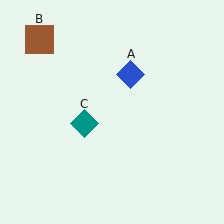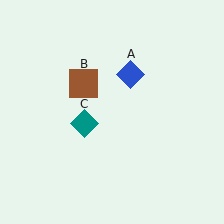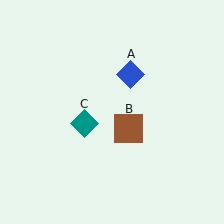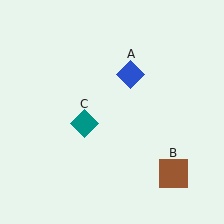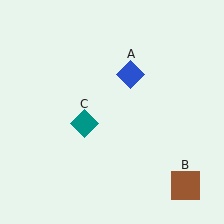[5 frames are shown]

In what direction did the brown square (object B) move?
The brown square (object B) moved down and to the right.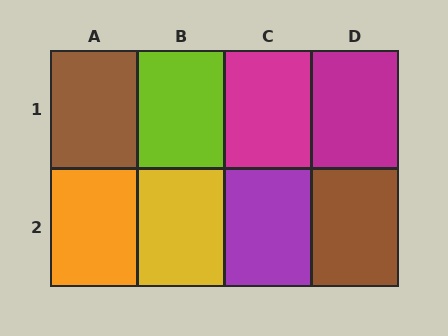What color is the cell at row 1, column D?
Magenta.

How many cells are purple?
1 cell is purple.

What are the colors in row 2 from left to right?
Orange, yellow, purple, brown.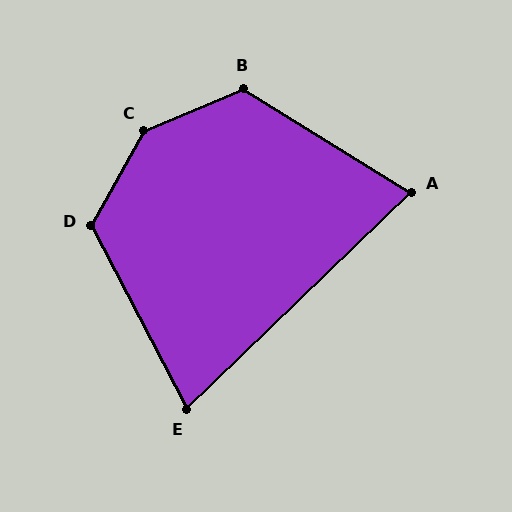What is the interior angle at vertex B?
Approximately 125 degrees (obtuse).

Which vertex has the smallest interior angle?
E, at approximately 74 degrees.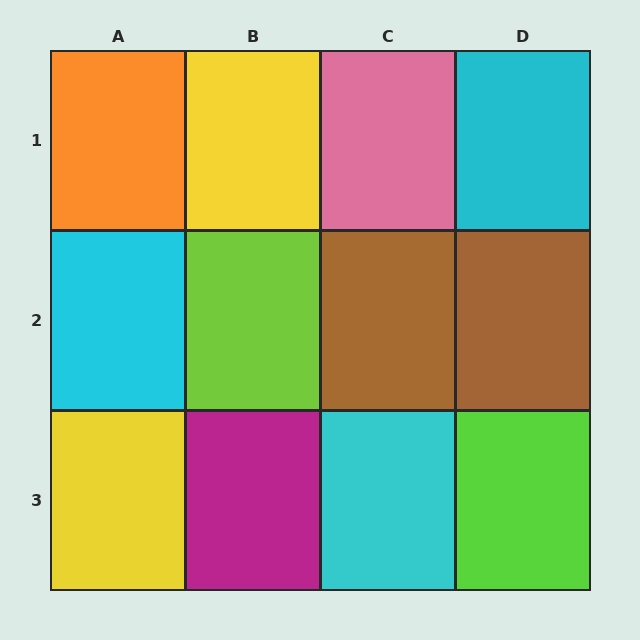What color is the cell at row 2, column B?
Lime.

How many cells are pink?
1 cell is pink.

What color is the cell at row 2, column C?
Brown.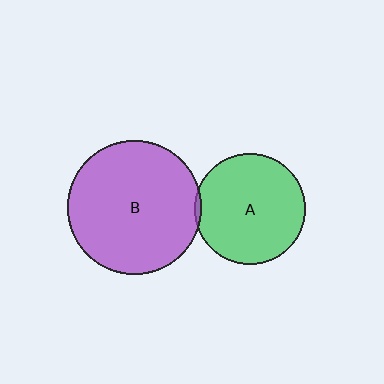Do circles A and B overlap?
Yes.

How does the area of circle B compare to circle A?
Approximately 1.4 times.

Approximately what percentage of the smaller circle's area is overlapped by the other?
Approximately 5%.